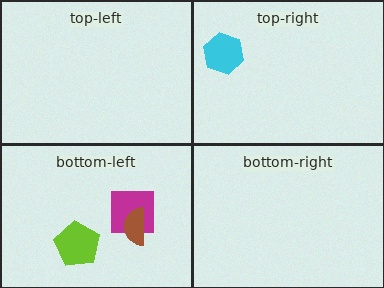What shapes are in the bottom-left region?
The magenta square, the brown semicircle, the lime pentagon.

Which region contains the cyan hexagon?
The top-right region.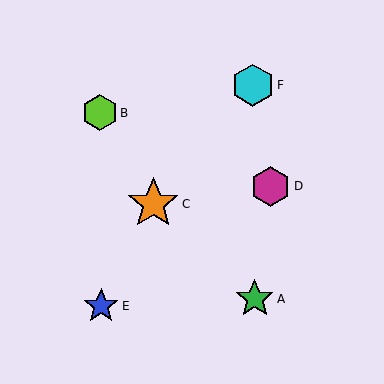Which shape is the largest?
The orange star (labeled C) is the largest.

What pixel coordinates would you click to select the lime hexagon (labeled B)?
Click at (100, 113) to select the lime hexagon B.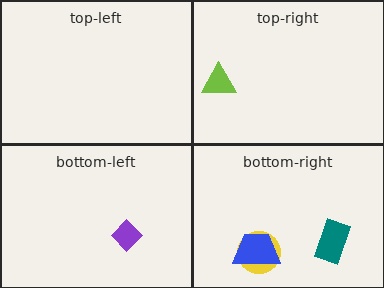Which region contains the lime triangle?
The top-right region.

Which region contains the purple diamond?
The bottom-left region.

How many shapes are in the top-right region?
1.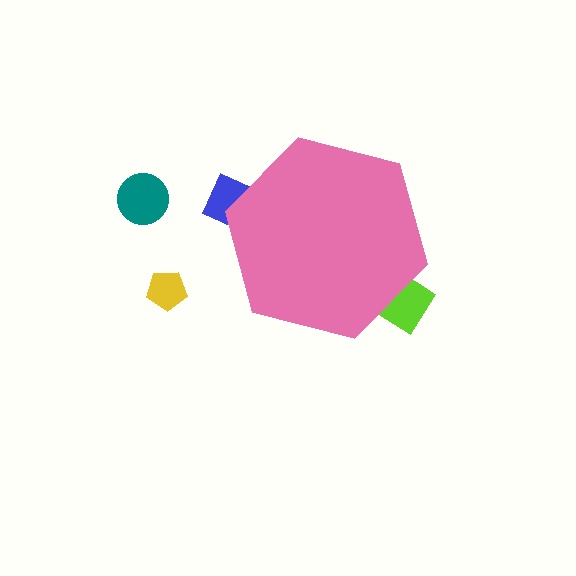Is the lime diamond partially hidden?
Yes, the lime diamond is partially hidden behind the pink hexagon.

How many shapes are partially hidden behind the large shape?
2 shapes are partially hidden.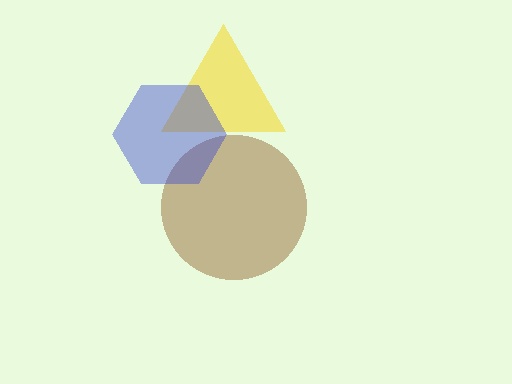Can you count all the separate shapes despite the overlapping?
Yes, there are 3 separate shapes.